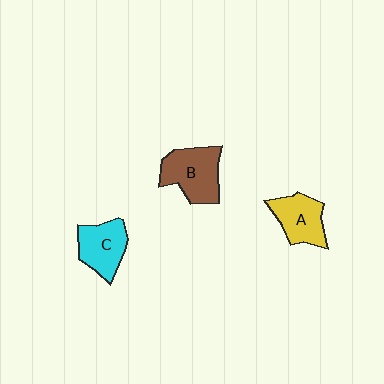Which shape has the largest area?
Shape B (brown).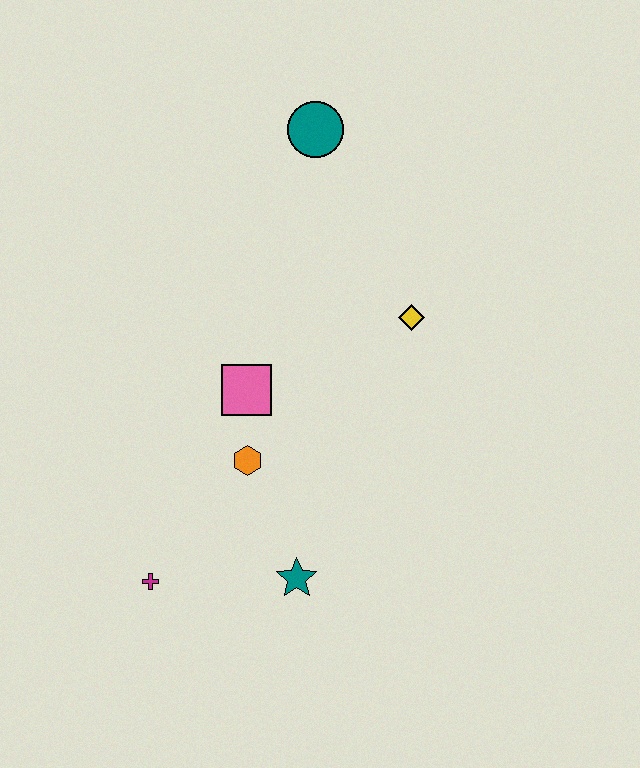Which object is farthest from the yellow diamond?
The magenta cross is farthest from the yellow diamond.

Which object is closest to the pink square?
The orange hexagon is closest to the pink square.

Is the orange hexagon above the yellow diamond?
No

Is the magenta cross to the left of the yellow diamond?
Yes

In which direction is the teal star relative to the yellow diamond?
The teal star is below the yellow diamond.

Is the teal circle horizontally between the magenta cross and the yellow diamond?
Yes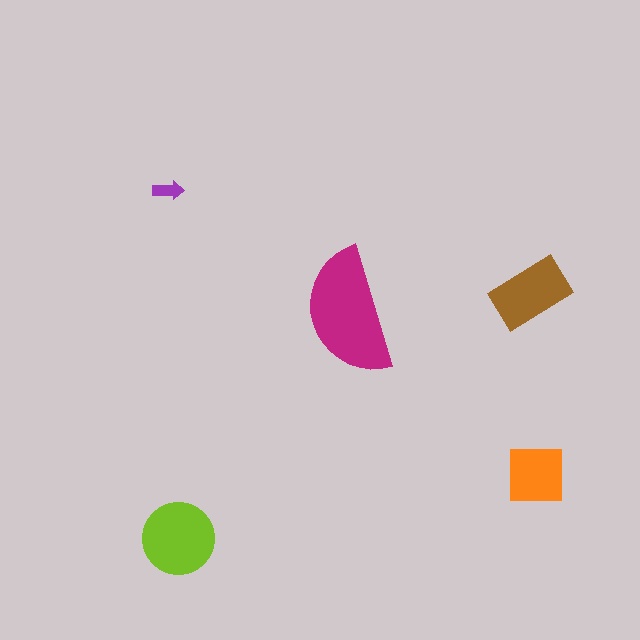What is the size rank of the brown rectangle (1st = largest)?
3rd.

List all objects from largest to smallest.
The magenta semicircle, the lime circle, the brown rectangle, the orange square, the purple arrow.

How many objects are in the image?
There are 5 objects in the image.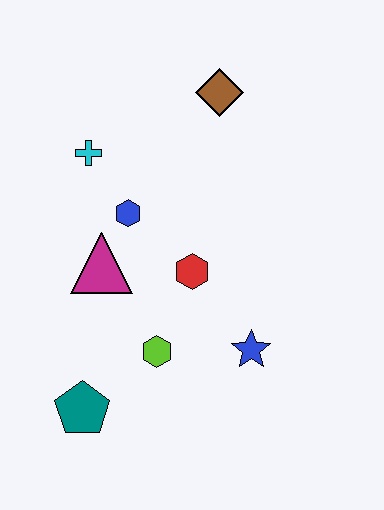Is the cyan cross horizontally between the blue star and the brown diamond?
No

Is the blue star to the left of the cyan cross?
No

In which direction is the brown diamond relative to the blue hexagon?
The brown diamond is above the blue hexagon.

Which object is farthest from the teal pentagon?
The brown diamond is farthest from the teal pentagon.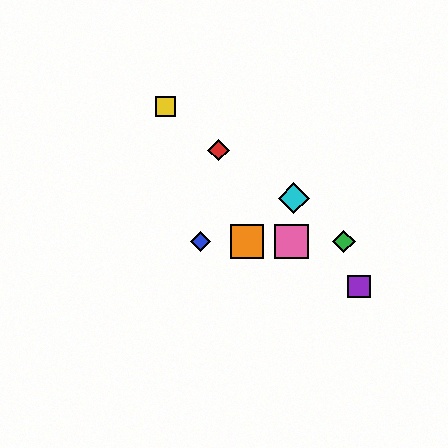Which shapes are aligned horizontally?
The blue diamond, the green diamond, the orange square, the pink square are aligned horizontally.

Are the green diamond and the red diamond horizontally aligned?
No, the green diamond is at y≈242 and the red diamond is at y≈150.